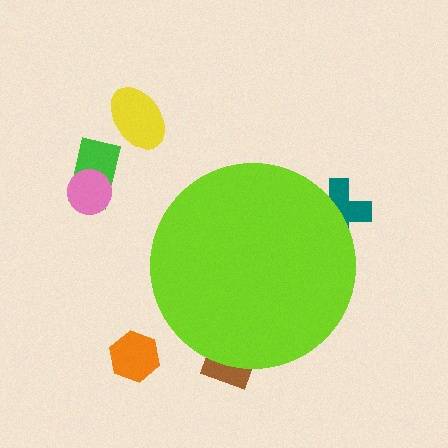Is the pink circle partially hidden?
No, the pink circle is fully visible.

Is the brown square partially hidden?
Yes, the brown square is partially hidden behind the lime circle.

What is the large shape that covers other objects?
A lime circle.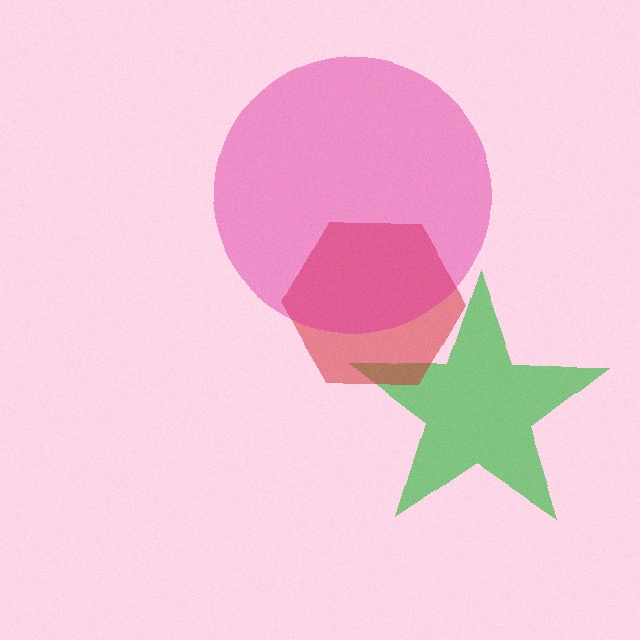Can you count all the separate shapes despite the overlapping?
Yes, there are 3 separate shapes.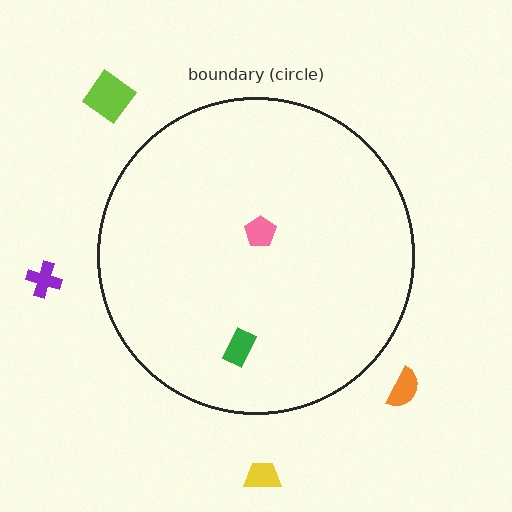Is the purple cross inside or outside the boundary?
Outside.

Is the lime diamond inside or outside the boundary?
Outside.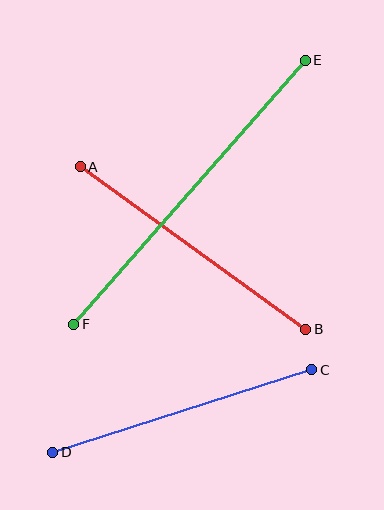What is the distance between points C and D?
The distance is approximately 272 pixels.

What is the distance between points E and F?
The distance is approximately 351 pixels.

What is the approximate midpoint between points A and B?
The midpoint is at approximately (193, 248) pixels.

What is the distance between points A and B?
The distance is approximately 278 pixels.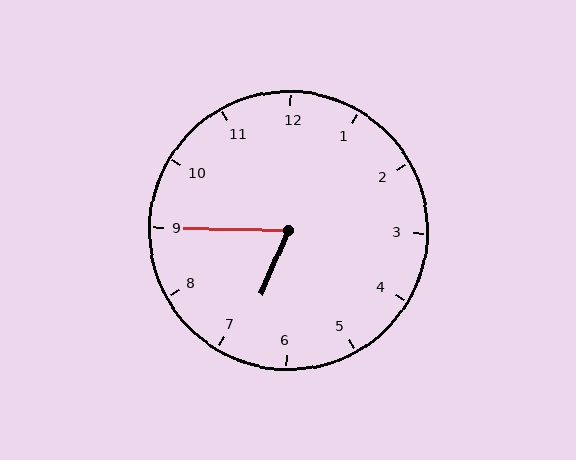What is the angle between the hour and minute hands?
Approximately 68 degrees.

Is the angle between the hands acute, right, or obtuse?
It is acute.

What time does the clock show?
6:45.